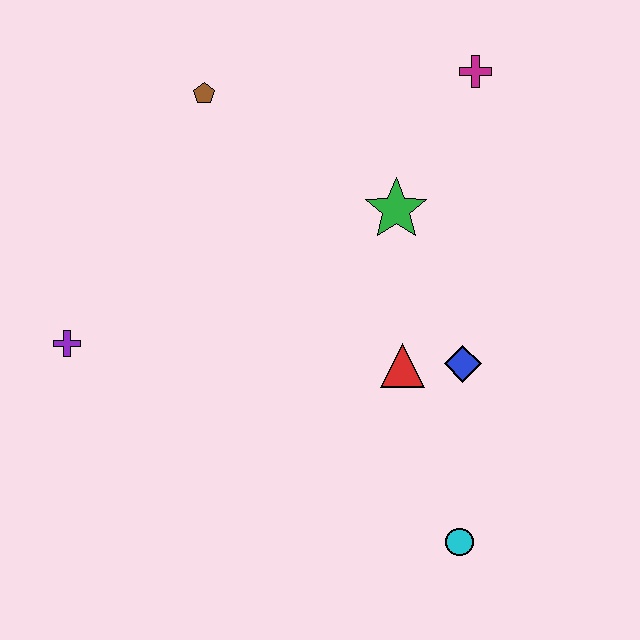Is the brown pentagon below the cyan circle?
No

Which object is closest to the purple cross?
The brown pentagon is closest to the purple cross.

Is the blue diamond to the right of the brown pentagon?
Yes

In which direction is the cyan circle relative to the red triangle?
The cyan circle is below the red triangle.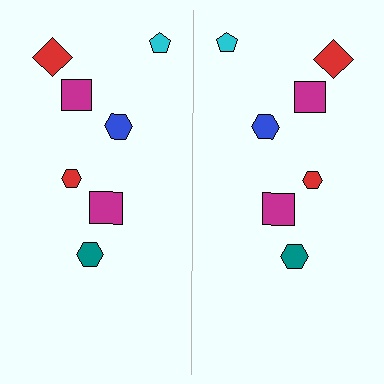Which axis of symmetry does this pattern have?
The pattern has a vertical axis of symmetry running through the center of the image.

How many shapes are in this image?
There are 14 shapes in this image.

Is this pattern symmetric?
Yes, this pattern has bilateral (reflection) symmetry.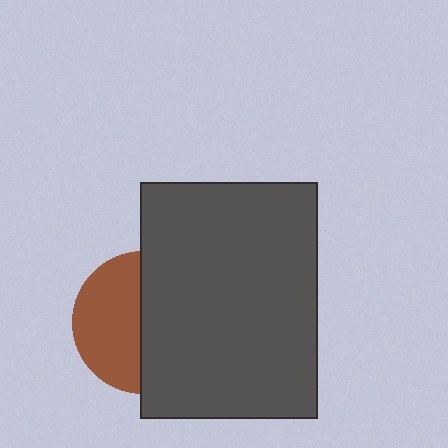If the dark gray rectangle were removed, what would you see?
You would see the complete brown circle.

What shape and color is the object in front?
The object in front is a dark gray rectangle.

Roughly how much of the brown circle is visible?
About half of it is visible (roughly 46%).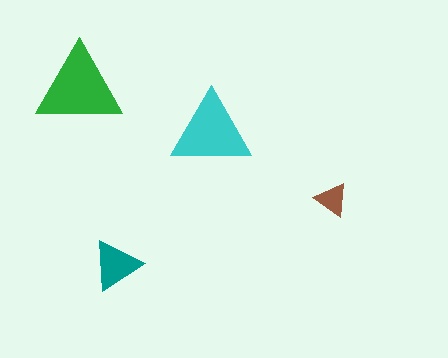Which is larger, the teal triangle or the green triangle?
The green one.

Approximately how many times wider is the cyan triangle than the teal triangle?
About 1.5 times wider.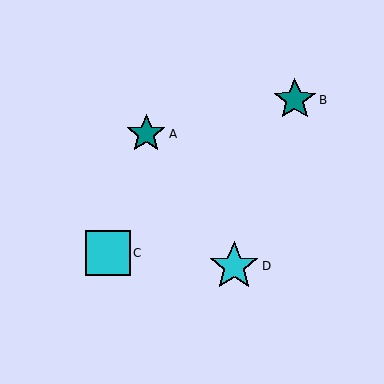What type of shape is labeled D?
Shape D is a cyan star.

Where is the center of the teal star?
The center of the teal star is at (295, 100).